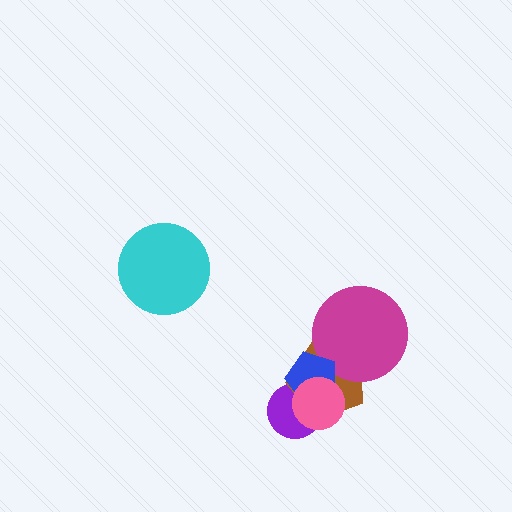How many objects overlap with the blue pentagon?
4 objects overlap with the blue pentagon.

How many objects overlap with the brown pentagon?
4 objects overlap with the brown pentagon.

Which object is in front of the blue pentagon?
The pink circle is in front of the blue pentagon.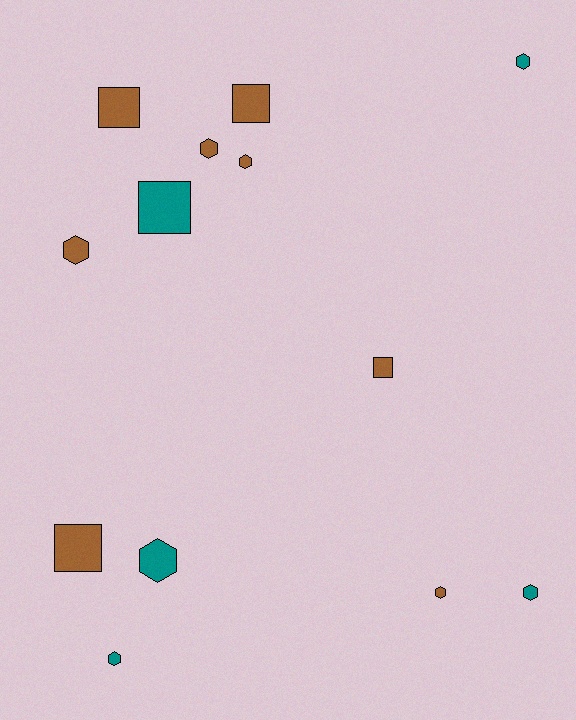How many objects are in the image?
There are 13 objects.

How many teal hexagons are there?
There are 4 teal hexagons.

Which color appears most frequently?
Brown, with 8 objects.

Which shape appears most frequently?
Hexagon, with 8 objects.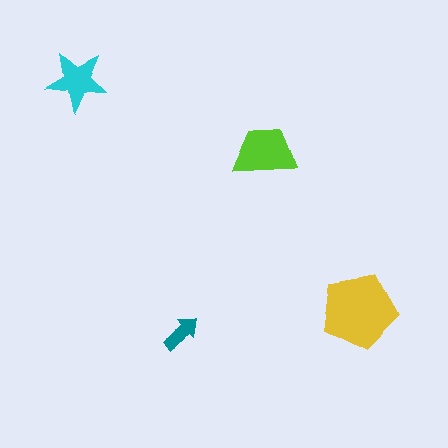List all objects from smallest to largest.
The teal arrow, the cyan star, the lime trapezoid, the yellow pentagon.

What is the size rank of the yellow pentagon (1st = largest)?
1st.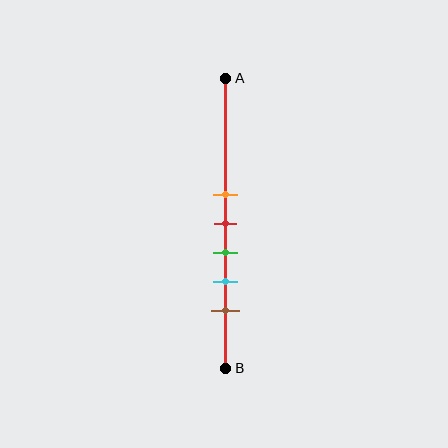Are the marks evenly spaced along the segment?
Yes, the marks are approximately evenly spaced.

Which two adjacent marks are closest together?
The orange and red marks are the closest adjacent pair.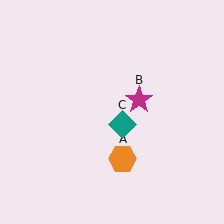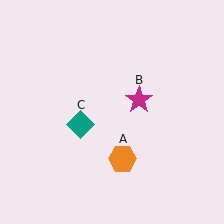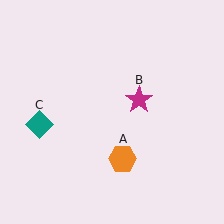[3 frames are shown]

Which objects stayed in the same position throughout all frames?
Orange hexagon (object A) and magenta star (object B) remained stationary.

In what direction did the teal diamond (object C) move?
The teal diamond (object C) moved left.